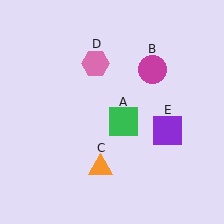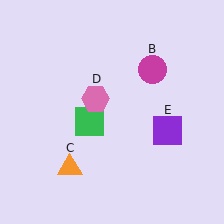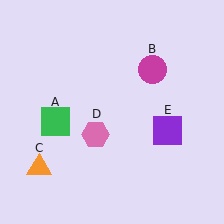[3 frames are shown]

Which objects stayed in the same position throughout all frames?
Magenta circle (object B) and purple square (object E) remained stationary.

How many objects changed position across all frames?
3 objects changed position: green square (object A), orange triangle (object C), pink hexagon (object D).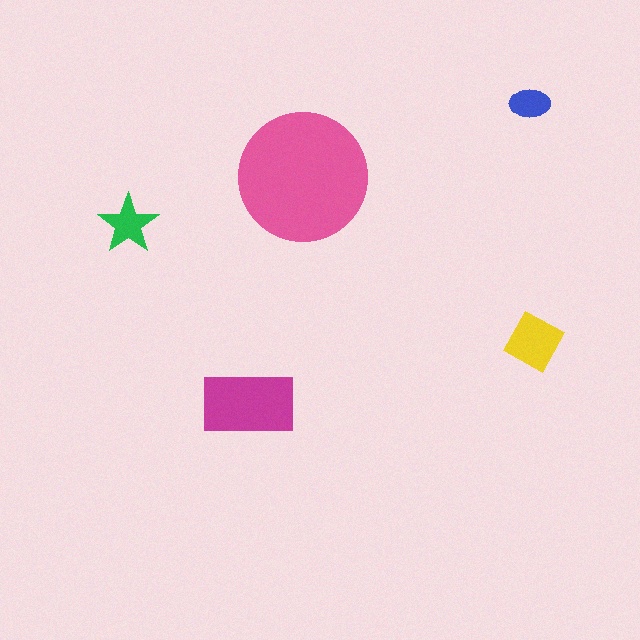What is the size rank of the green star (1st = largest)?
4th.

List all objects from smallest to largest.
The blue ellipse, the green star, the yellow diamond, the magenta rectangle, the pink circle.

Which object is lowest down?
The magenta rectangle is bottommost.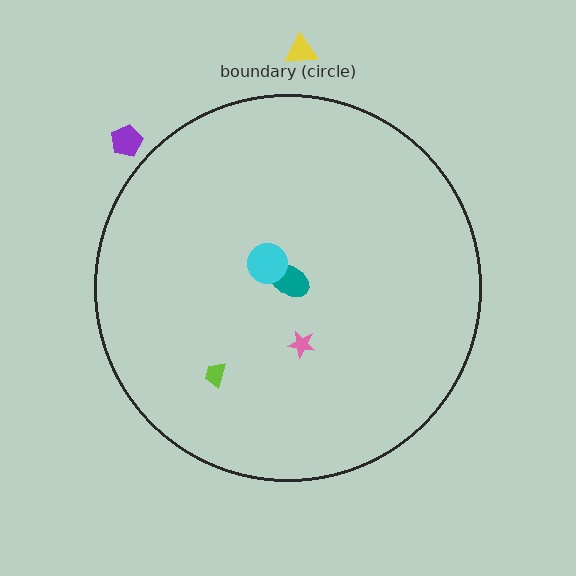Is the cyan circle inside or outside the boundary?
Inside.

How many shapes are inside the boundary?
4 inside, 2 outside.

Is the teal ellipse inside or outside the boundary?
Inside.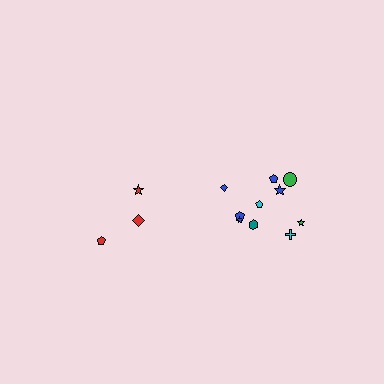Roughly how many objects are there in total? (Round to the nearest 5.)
Roughly 15 objects in total.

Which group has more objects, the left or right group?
The right group.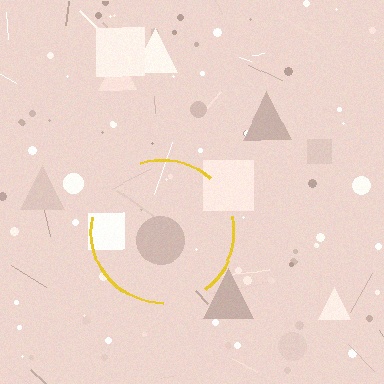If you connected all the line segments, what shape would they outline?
They would outline a circle.